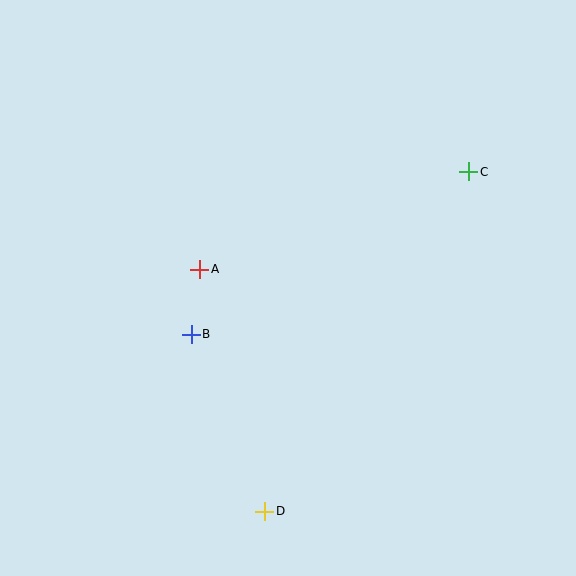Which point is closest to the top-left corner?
Point A is closest to the top-left corner.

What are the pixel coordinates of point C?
Point C is at (469, 172).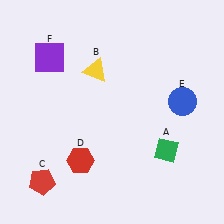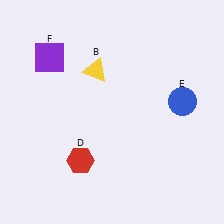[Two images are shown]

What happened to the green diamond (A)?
The green diamond (A) was removed in Image 2. It was in the bottom-right area of Image 1.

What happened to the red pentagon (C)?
The red pentagon (C) was removed in Image 2. It was in the bottom-left area of Image 1.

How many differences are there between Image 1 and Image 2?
There are 2 differences between the two images.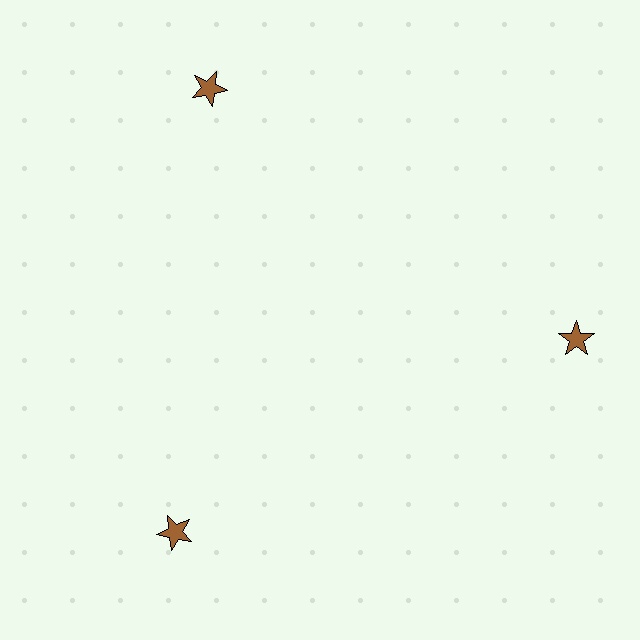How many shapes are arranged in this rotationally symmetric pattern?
There are 3 shapes, arranged in 3 groups of 1.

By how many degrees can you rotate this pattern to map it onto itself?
The pattern maps onto itself every 120 degrees of rotation.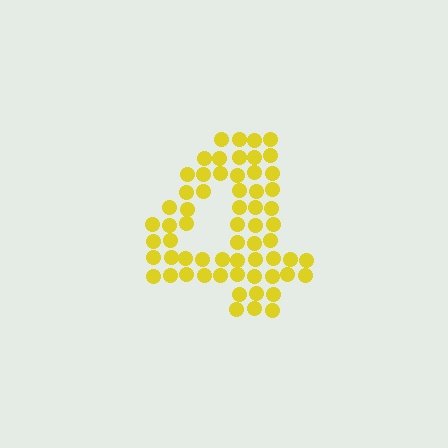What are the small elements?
The small elements are circles.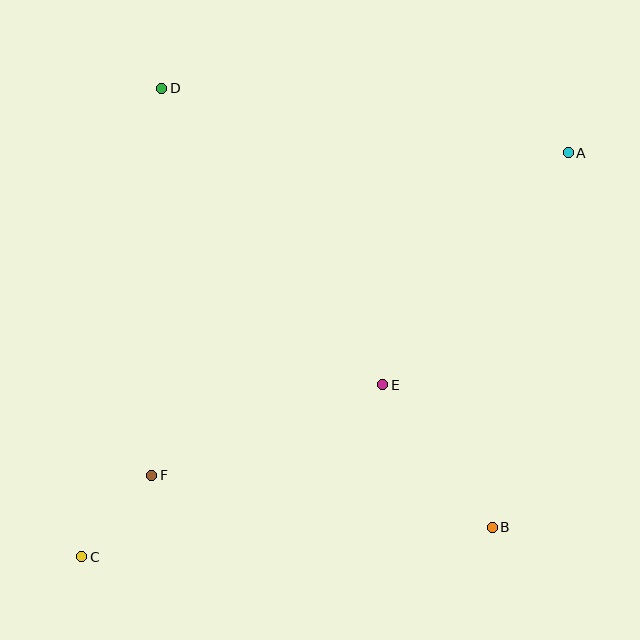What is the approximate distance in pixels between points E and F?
The distance between E and F is approximately 248 pixels.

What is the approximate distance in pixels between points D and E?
The distance between D and E is approximately 370 pixels.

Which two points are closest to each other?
Points C and F are closest to each other.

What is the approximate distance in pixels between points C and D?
The distance between C and D is approximately 475 pixels.